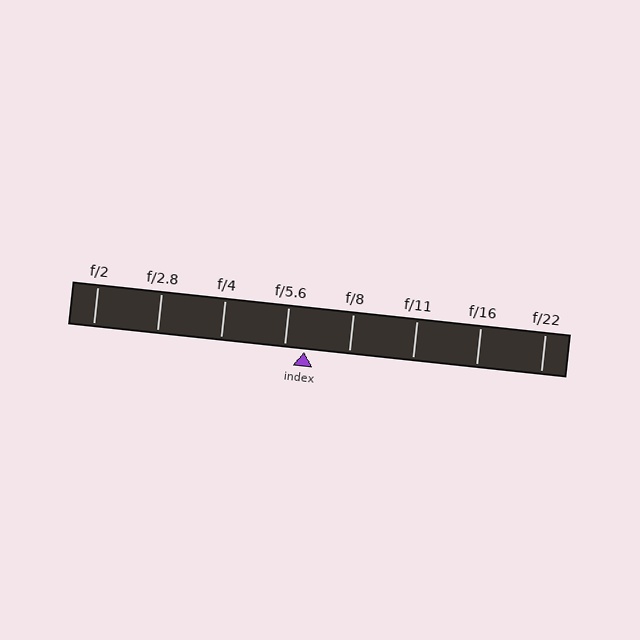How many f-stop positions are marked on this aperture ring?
There are 8 f-stop positions marked.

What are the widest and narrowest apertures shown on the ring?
The widest aperture shown is f/2 and the narrowest is f/22.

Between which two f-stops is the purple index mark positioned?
The index mark is between f/5.6 and f/8.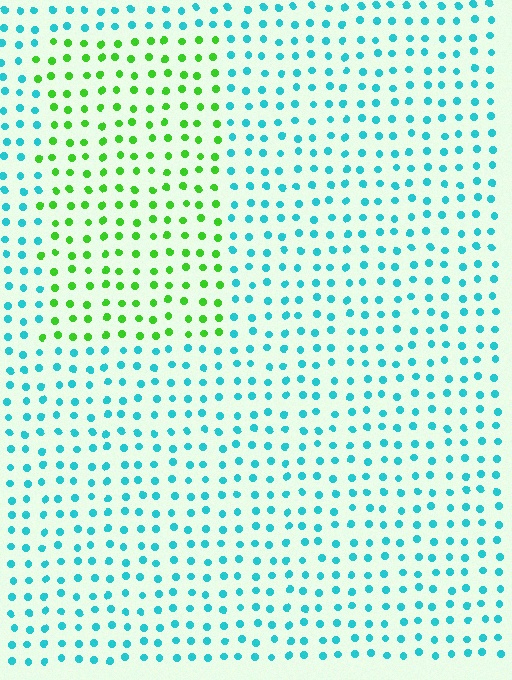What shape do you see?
I see a rectangle.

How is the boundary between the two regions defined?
The boundary is defined purely by a slight shift in hue (about 69 degrees). Spacing, size, and orientation are identical on both sides.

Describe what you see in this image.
The image is filled with small cyan elements in a uniform arrangement. A rectangle-shaped region is visible where the elements are tinted to a slightly different hue, forming a subtle color boundary.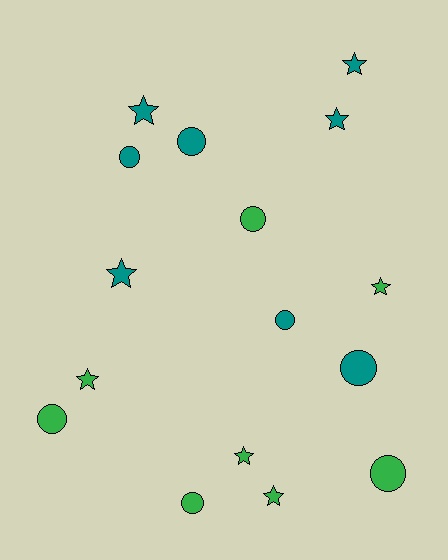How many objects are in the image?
There are 16 objects.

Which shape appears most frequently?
Star, with 8 objects.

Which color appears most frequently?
Green, with 8 objects.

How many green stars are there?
There are 4 green stars.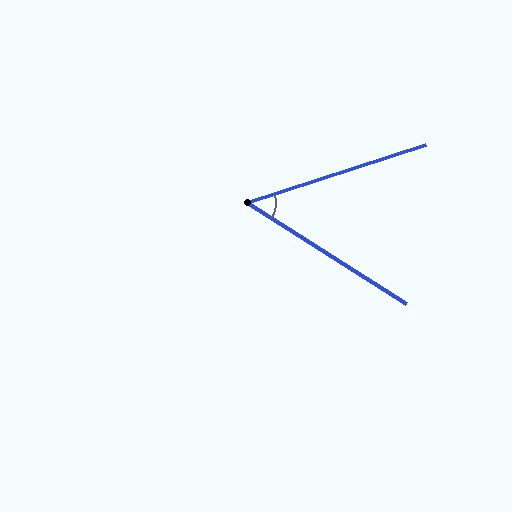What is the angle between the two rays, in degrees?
Approximately 51 degrees.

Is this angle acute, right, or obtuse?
It is acute.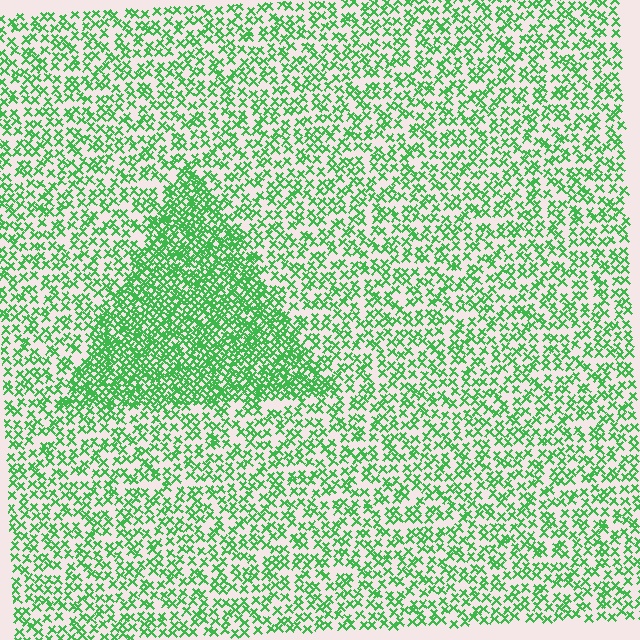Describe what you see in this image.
The image contains small green elements arranged at two different densities. A triangle-shaped region is visible where the elements are more densely packed than the surrounding area.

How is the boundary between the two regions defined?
The boundary is defined by a change in element density (approximately 2.1x ratio). All elements are the same color, size, and shape.